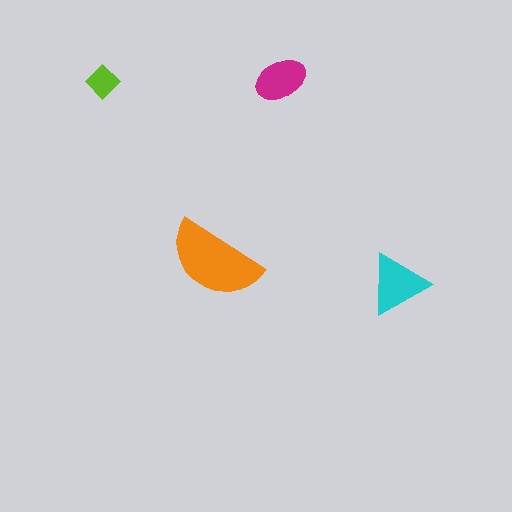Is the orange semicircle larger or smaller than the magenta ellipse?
Larger.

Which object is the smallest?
The lime diamond.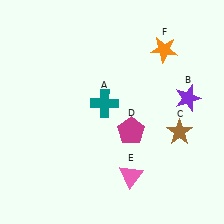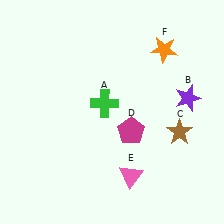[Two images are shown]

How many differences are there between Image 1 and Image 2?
There is 1 difference between the two images.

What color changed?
The cross (A) changed from teal in Image 1 to green in Image 2.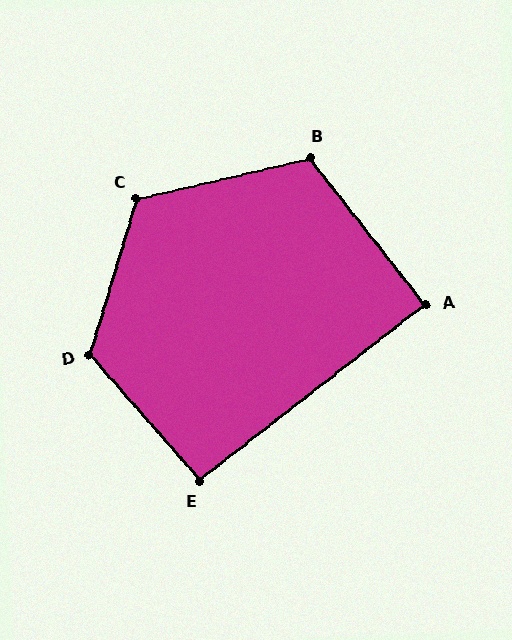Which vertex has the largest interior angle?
D, at approximately 122 degrees.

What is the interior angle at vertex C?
Approximately 120 degrees (obtuse).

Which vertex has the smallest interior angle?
A, at approximately 90 degrees.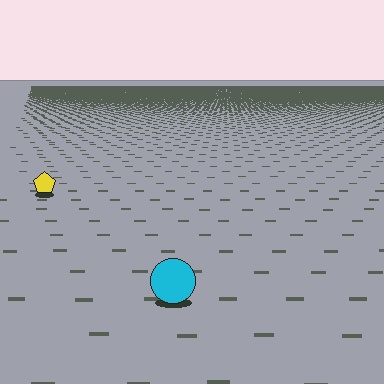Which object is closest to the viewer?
The cyan circle is closest. The texture marks near it are larger and more spread out.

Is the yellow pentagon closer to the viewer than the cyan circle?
No. The cyan circle is closer — you can tell from the texture gradient: the ground texture is coarser near it.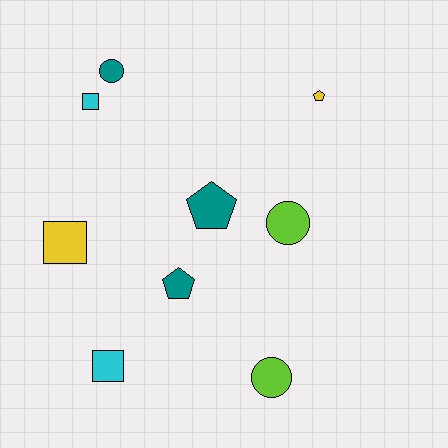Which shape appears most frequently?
Square, with 3 objects.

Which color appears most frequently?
Teal, with 3 objects.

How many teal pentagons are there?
There are 2 teal pentagons.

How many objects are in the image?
There are 9 objects.